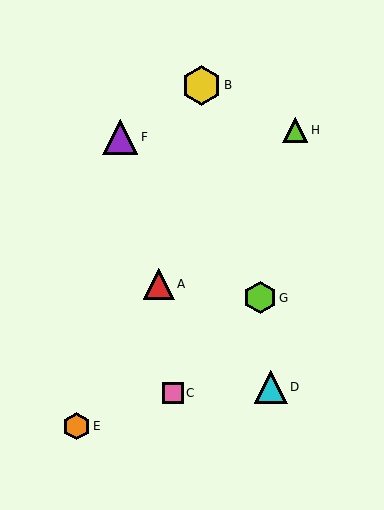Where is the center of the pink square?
The center of the pink square is at (173, 393).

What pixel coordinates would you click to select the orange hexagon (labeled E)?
Click at (76, 426) to select the orange hexagon E.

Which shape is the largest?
The yellow hexagon (labeled B) is the largest.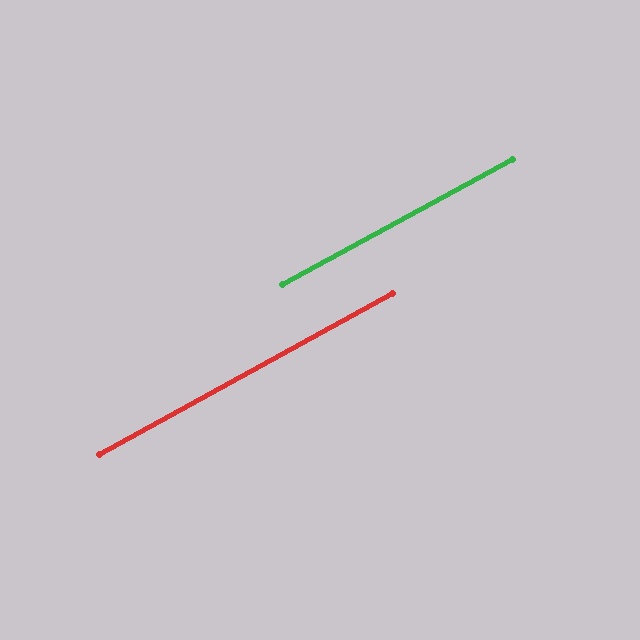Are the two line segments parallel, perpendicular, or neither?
Parallel — their directions differ by only 0.4°.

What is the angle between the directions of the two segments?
Approximately 0 degrees.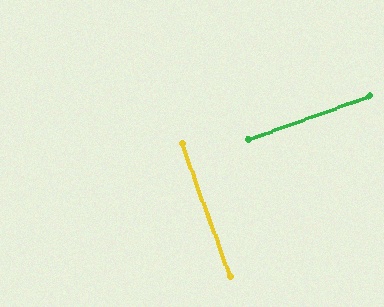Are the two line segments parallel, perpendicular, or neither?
Perpendicular — they meet at approximately 90°.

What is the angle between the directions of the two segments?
Approximately 90 degrees.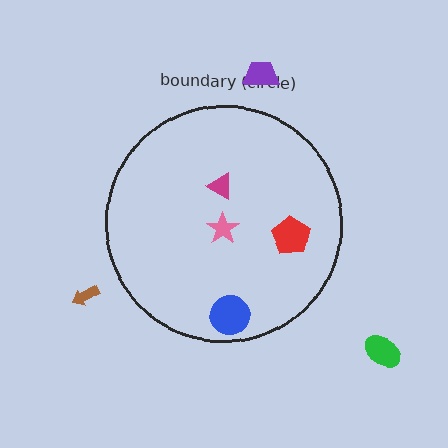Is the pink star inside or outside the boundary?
Inside.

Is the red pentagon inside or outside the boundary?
Inside.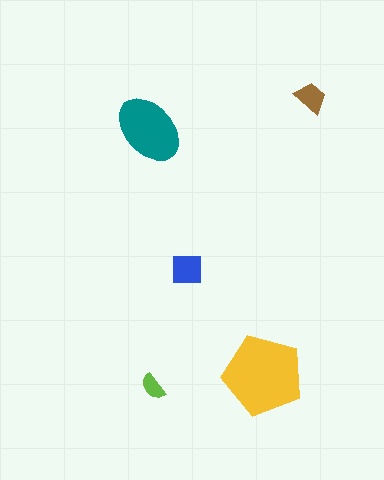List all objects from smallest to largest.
The lime semicircle, the brown trapezoid, the blue square, the teal ellipse, the yellow pentagon.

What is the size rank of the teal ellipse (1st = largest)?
2nd.